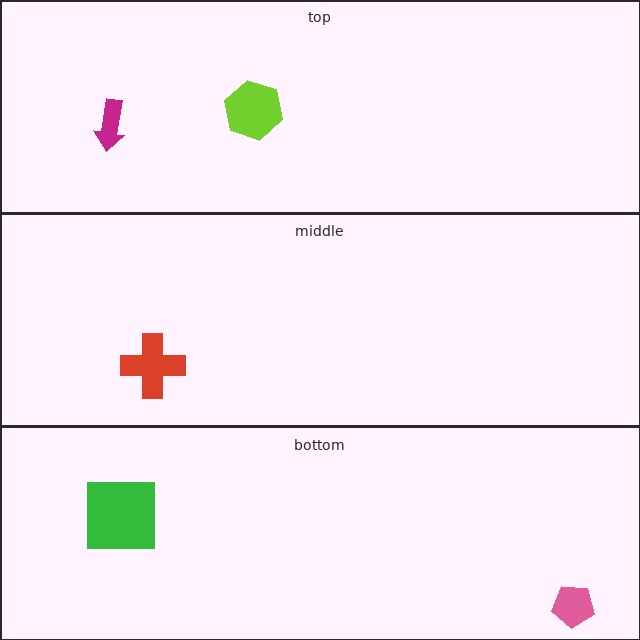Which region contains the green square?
The bottom region.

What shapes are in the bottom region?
The pink pentagon, the green square.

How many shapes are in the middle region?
1.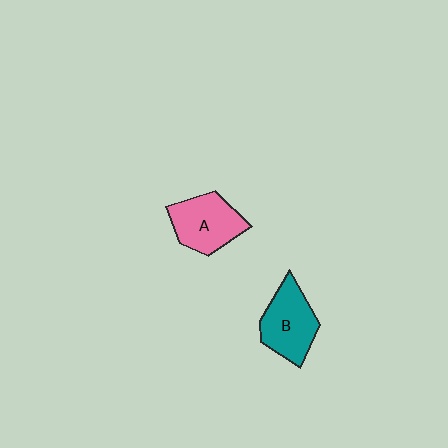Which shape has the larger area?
Shape B (teal).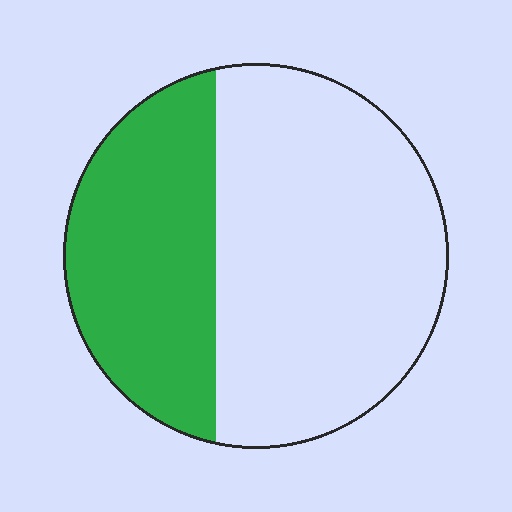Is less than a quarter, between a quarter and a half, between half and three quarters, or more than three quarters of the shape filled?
Between a quarter and a half.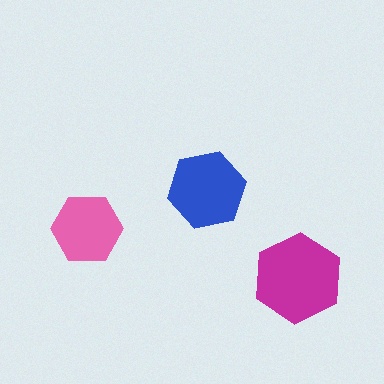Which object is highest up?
The blue hexagon is topmost.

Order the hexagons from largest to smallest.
the magenta one, the blue one, the pink one.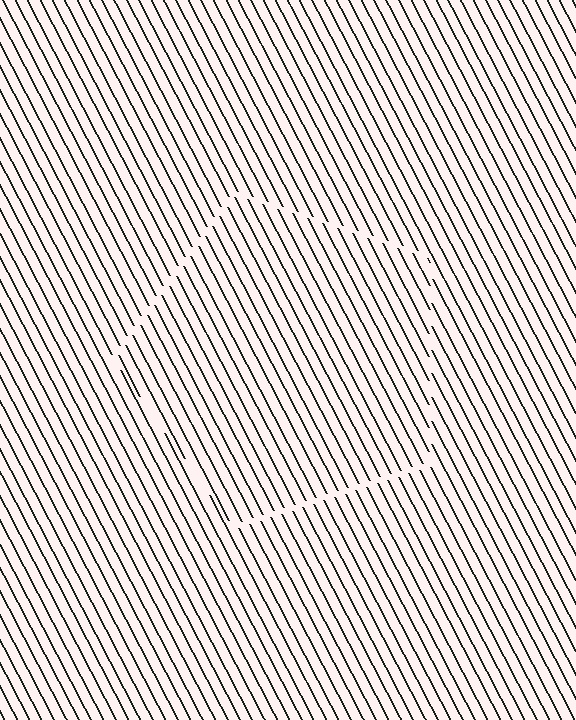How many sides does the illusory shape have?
5 sides — the line-ends trace a pentagon.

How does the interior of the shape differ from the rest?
The interior of the shape contains the same grating, shifted by half a period — the contour is defined by the phase discontinuity where line-ends from the inner and outer gratings abut.